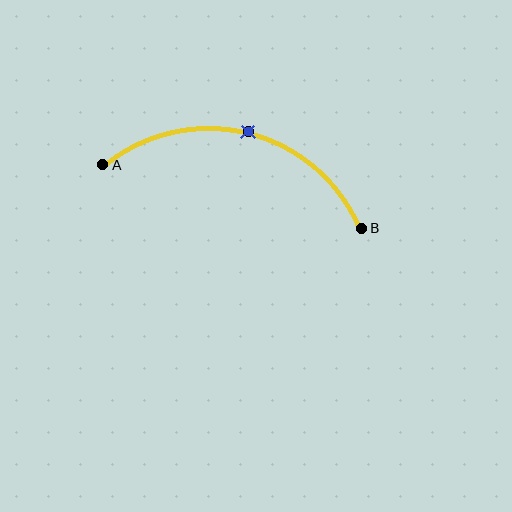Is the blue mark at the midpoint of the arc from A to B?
Yes. The blue mark lies on the arc at equal arc-length from both A and B — it is the arc midpoint.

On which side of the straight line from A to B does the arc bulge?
The arc bulges above the straight line connecting A and B.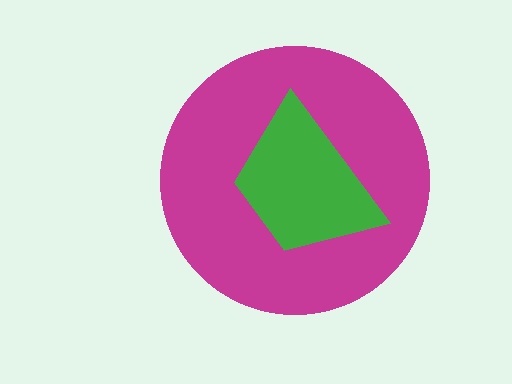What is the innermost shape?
The green trapezoid.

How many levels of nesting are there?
2.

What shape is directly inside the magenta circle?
The green trapezoid.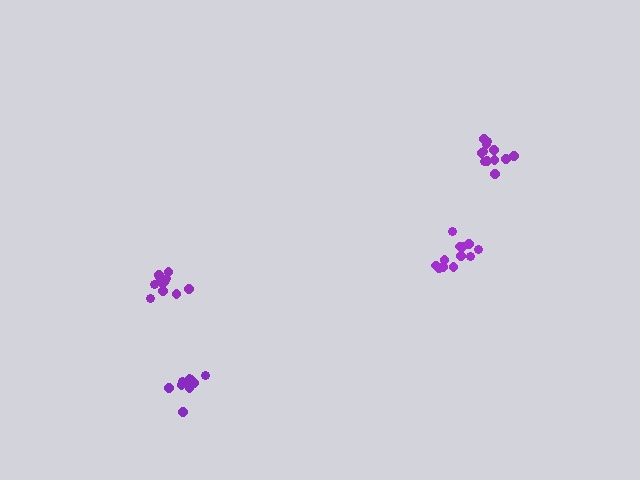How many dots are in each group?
Group 1: 11 dots, Group 2: 12 dots, Group 3: 12 dots, Group 4: 11 dots (46 total).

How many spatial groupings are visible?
There are 4 spatial groupings.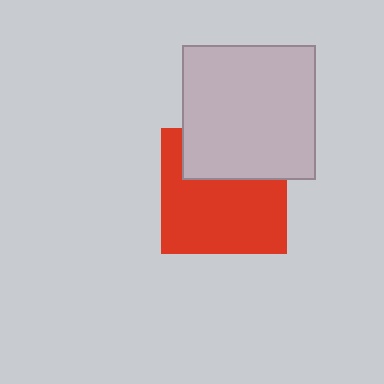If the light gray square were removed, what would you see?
You would see the complete red square.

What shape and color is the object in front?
The object in front is a light gray square.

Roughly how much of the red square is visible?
Most of it is visible (roughly 65%).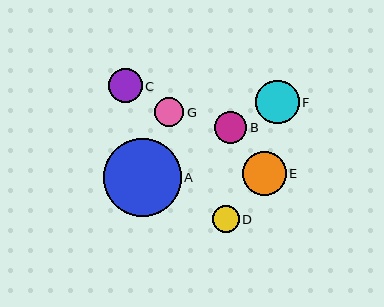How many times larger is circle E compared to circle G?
Circle E is approximately 1.5 times the size of circle G.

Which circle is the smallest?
Circle D is the smallest with a size of approximately 27 pixels.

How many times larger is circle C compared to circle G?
Circle C is approximately 1.1 times the size of circle G.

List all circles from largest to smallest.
From largest to smallest: A, E, F, C, B, G, D.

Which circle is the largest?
Circle A is the largest with a size of approximately 78 pixels.